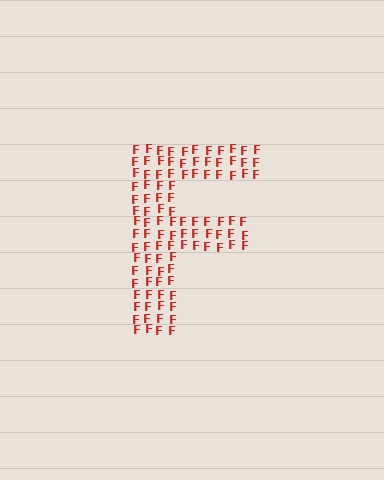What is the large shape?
The large shape is the letter F.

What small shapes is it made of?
It is made of small letter F's.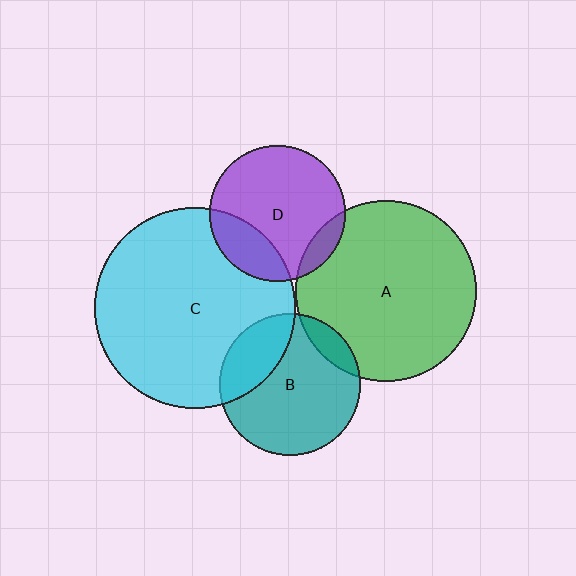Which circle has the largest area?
Circle C (cyan).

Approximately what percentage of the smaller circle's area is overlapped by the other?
Approximately 25%.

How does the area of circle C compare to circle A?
Approximately 1.2 times.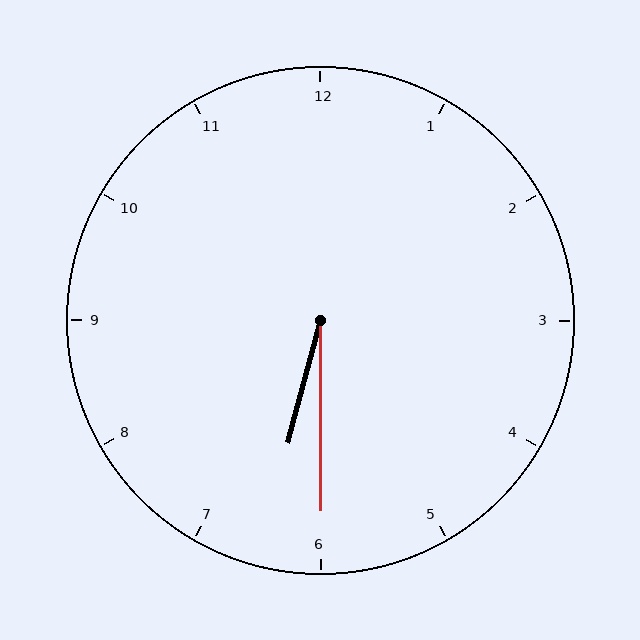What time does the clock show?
6:30.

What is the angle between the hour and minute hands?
Approximately 15 degrees.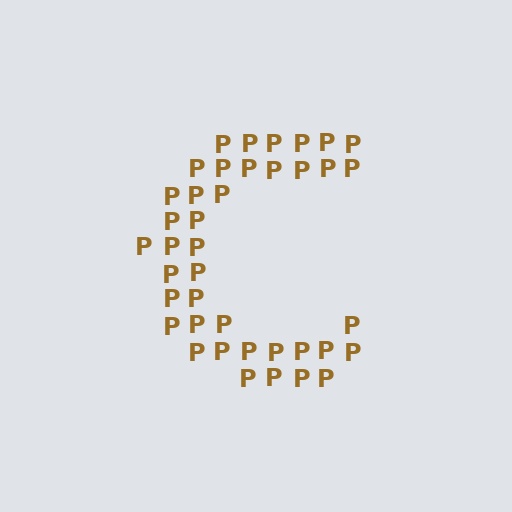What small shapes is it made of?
It is made of small letter P's.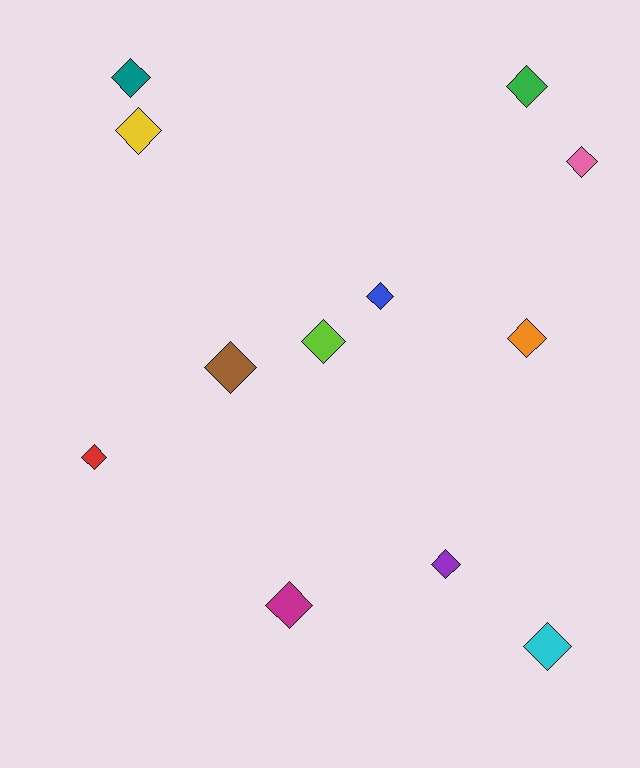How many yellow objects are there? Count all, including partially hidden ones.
There is 1 yellow object.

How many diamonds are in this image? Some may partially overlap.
There are 12 diamonds.